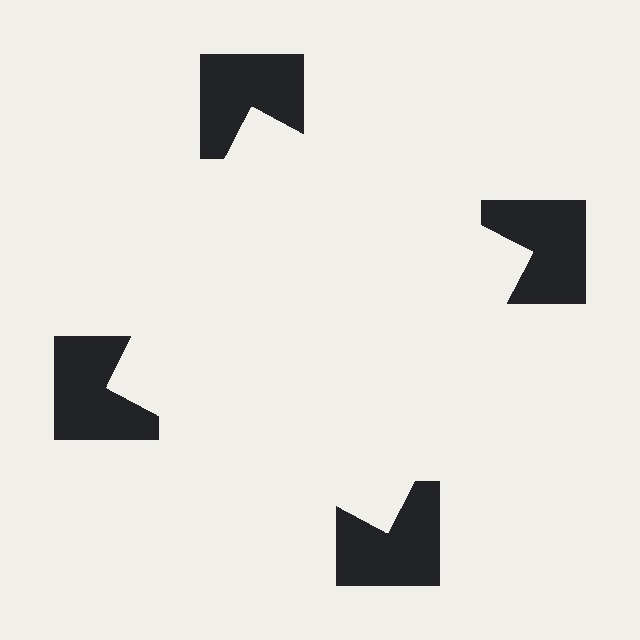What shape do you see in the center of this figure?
An illusory square — its edges are inferred from the aligned wedge cuts in the notched squares, not physically drawn.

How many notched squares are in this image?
There are 4 — one at each vertex of the illusory square.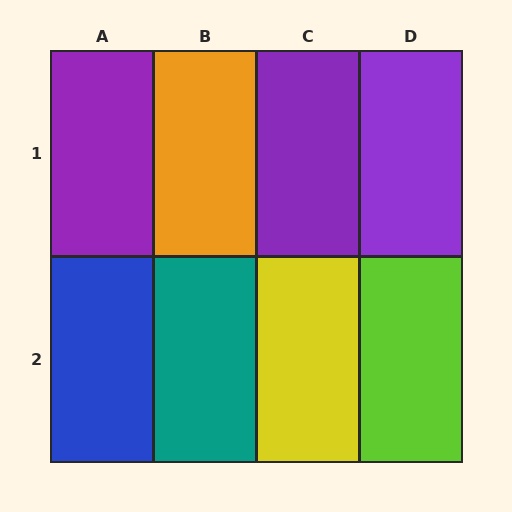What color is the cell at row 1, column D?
Purple.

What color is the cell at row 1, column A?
Purple.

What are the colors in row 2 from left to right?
Blue, teal, yellow, lime.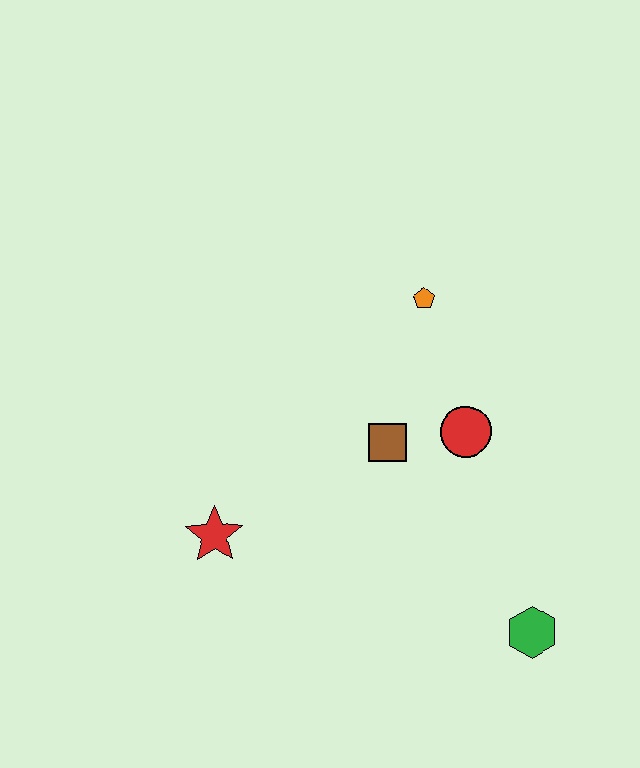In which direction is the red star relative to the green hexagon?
The red star is to the left of the green hexagon.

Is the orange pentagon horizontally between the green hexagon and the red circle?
No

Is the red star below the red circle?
Yes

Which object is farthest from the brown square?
The green hexagon is farthest from the brown square.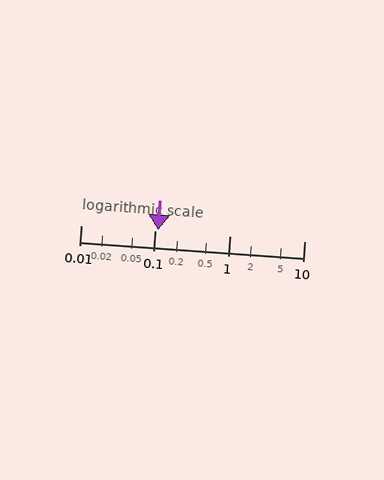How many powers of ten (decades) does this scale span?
The scale spans 3 decades, from 0.01 to 10.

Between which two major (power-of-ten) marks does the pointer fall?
The pointer is between 0.1 and 1.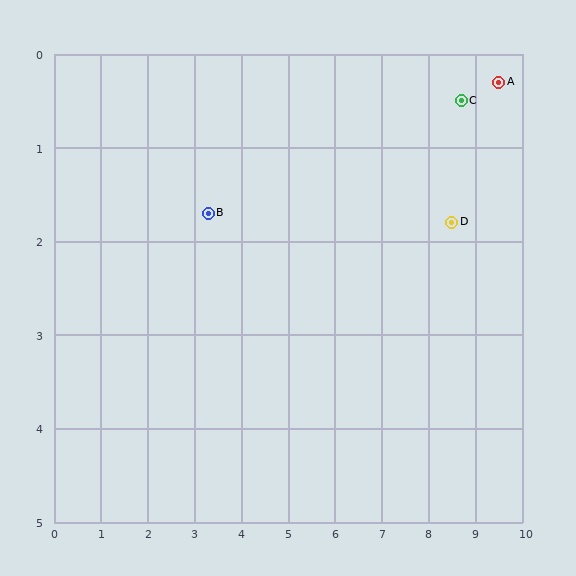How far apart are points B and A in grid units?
Points B and A are about 6.4 grid units apart.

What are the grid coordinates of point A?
Point A is at approximately (9.5, 0.3).